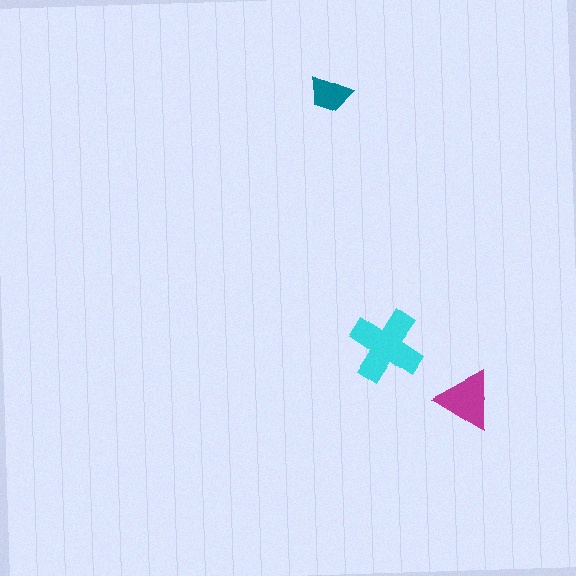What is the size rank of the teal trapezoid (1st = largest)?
3rd.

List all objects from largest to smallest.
The cyan cross, the magenta triangle, the teal trapezoid.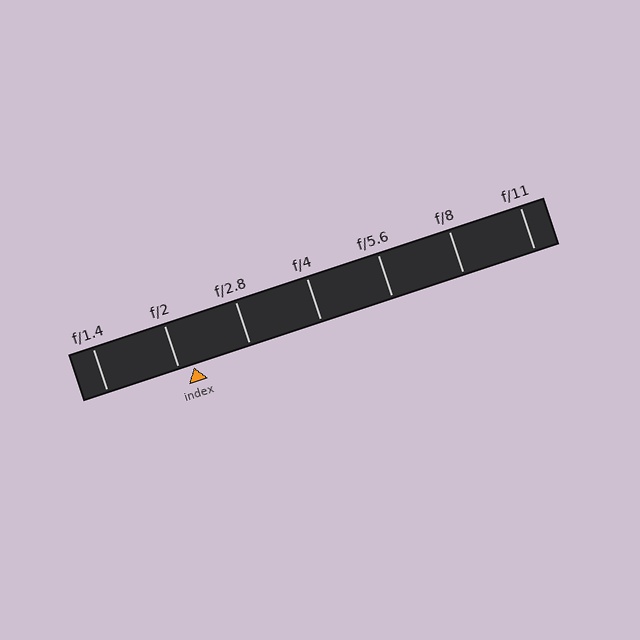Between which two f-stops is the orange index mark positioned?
The index mark is between f/2 and f/2.8.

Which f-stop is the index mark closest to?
The index mark is closest to f/2.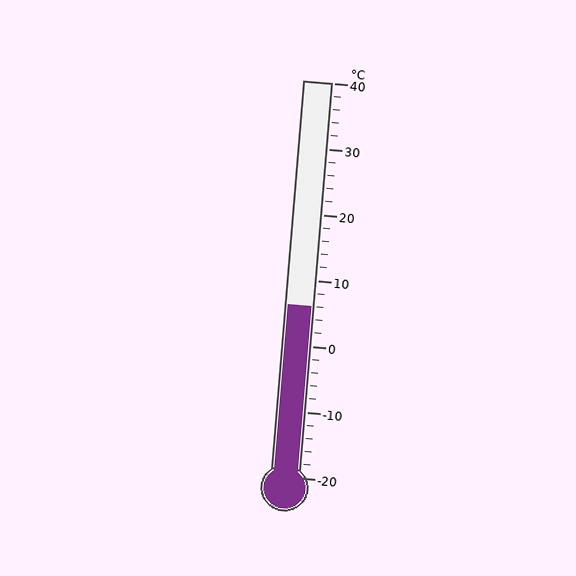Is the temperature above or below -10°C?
The temperature is above -10°C.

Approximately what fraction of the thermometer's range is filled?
The thermometer is filled to approximately 45% of its range.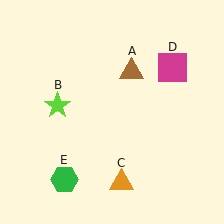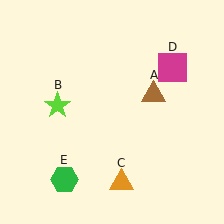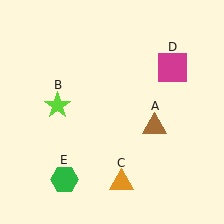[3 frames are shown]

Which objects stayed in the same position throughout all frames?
Lime star (object B) and orange triangle (object C) and magenta square (object D) and green hexagon (object E) remained stationary.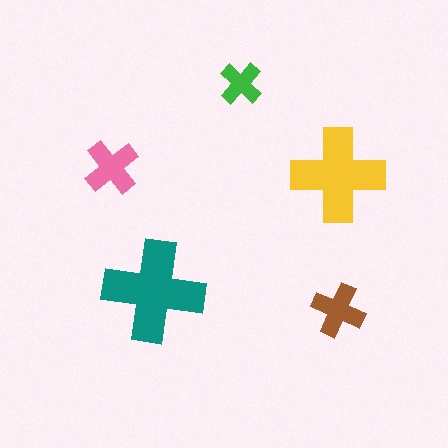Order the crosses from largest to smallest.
the teal one, the yellow one, the pink one, the brown one, the green one.